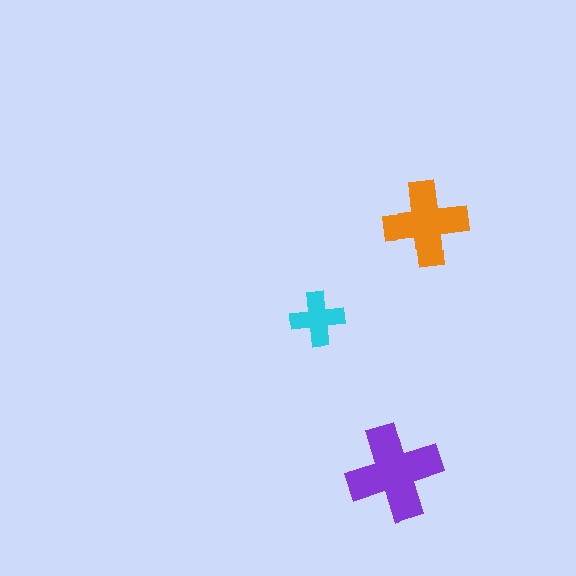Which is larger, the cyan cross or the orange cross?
The orange one.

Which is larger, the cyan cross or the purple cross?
The purple one.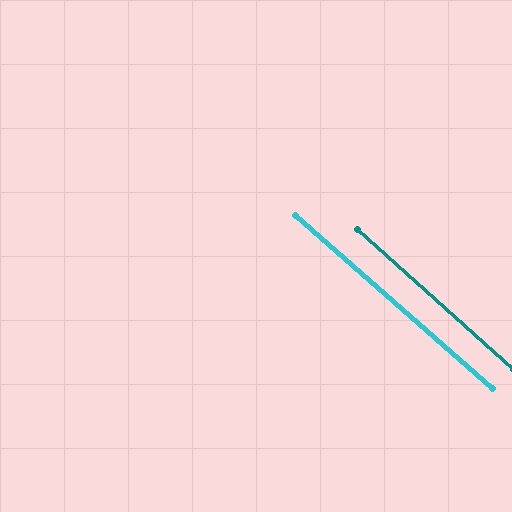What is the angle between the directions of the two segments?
Approximately 1 degree.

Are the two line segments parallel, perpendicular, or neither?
Parallel — their directions differ by only 0.8°.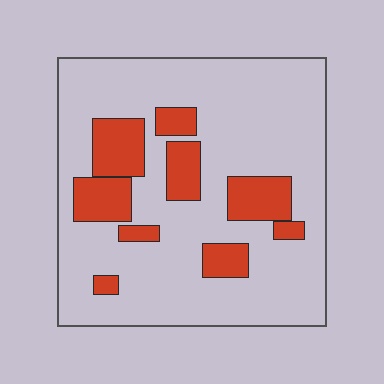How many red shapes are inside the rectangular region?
9.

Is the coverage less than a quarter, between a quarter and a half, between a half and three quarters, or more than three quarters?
Less than a quarter.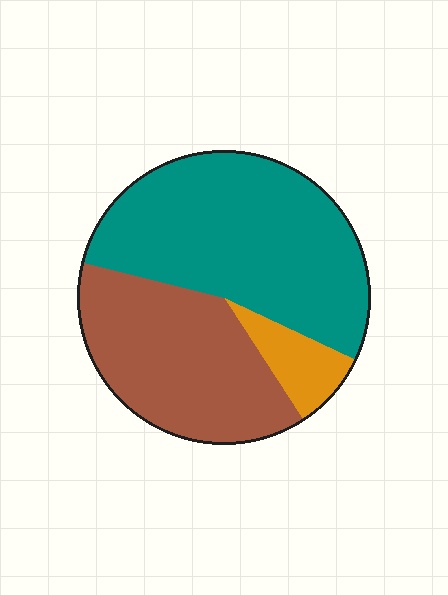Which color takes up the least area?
Orange, at roughly 10%.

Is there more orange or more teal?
Teal.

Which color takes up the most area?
Teal, at roughly 55%.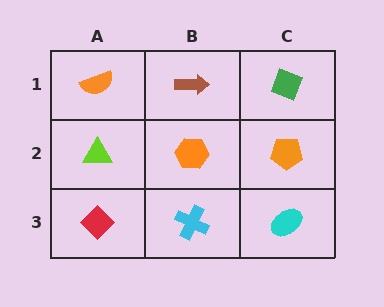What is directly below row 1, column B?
An orange hexagon.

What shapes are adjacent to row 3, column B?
An orange hexagon (row 2, column B), a red diamond (row 3, column A), a cyan ellipse (row 3, column C).